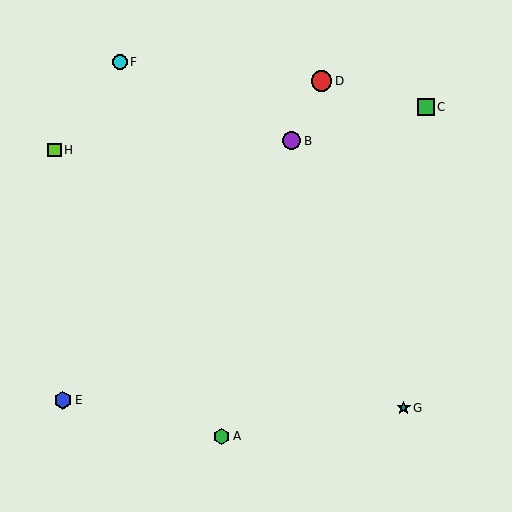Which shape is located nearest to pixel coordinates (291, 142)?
The purple circle (labeled B) at (292, 141) is nearest to that location.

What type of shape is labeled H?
Shape H is a lime square.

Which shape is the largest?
The red circle (labeled D) is the largest.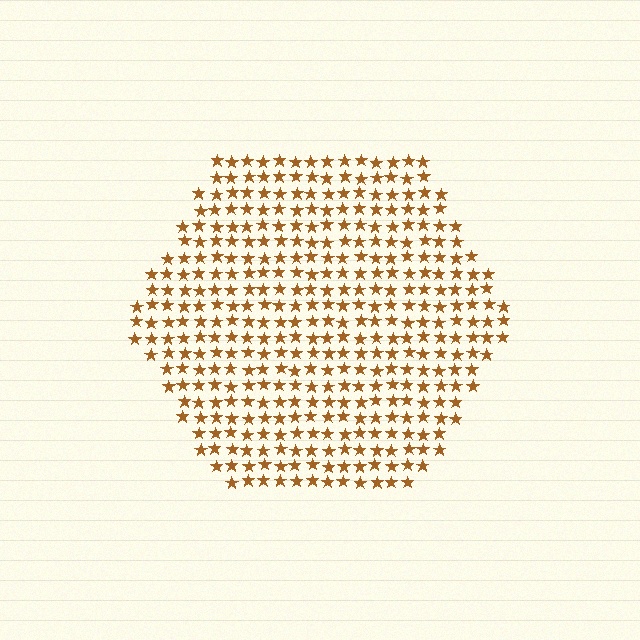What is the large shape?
The large shape is a hexagon.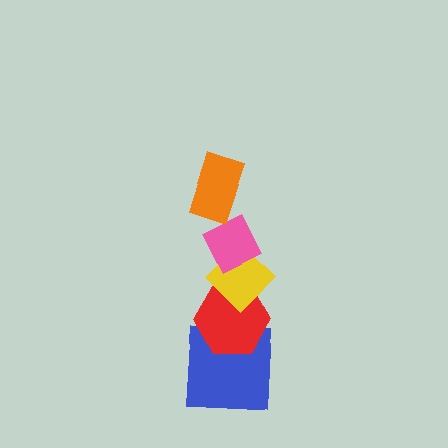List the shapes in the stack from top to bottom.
From top to bottom: the orange rectangle, the pink diamond, the yellow diamond, the red hexagon, the blue square.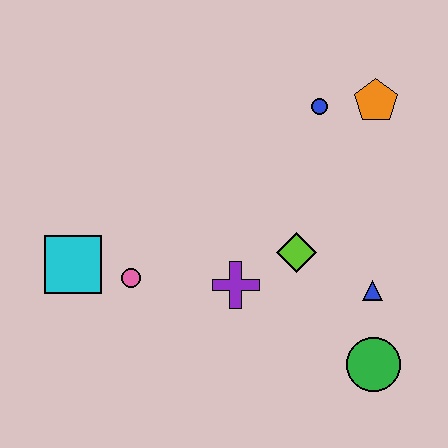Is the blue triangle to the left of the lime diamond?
No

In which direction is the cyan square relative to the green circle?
The cyan square is to the left of the green circle.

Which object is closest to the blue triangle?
The green circle is closest to the blue triangle.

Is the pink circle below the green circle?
No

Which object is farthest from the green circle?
The cyan square is farthest from the green circle.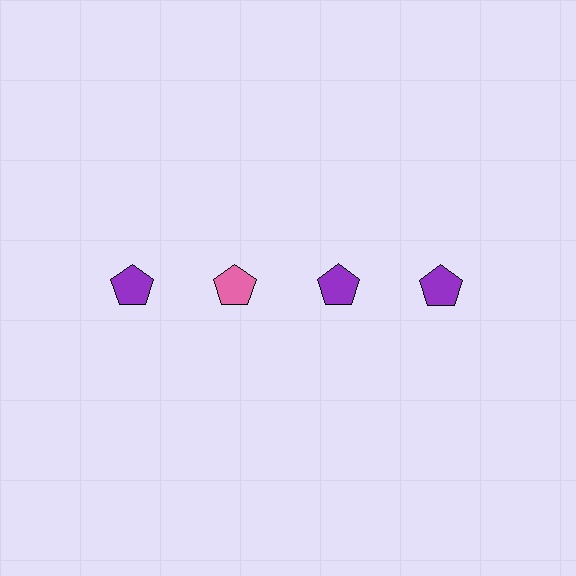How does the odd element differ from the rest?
It has a different color: pink instead of purple.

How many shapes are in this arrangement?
There are 4 shapes arranged in a grid pattern.